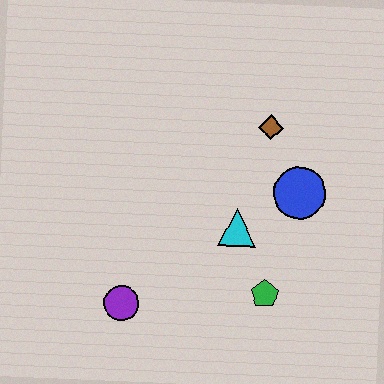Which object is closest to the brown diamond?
The blue circle is closest to the brown diamond.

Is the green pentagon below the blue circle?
Yes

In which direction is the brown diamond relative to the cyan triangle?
The brown diamond is above the cyan triangle.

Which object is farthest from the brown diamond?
The purple circle is farthest from the brown diamond.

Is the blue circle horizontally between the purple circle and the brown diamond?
No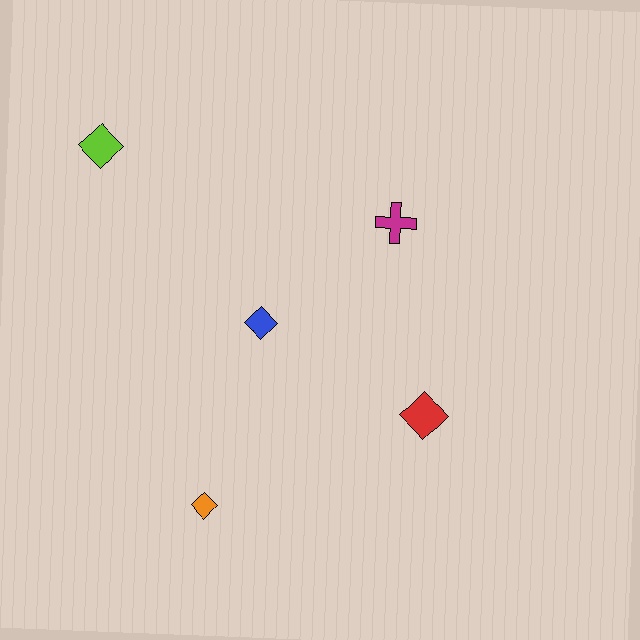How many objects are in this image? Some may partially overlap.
There are 5 objects.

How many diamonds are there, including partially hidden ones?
There are 4 diamonds.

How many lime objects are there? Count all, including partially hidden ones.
There is 1 lime object.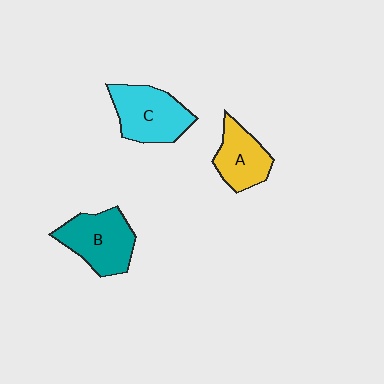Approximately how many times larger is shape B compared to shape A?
Approximately 1.3 times.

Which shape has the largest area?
Shape C (cyan).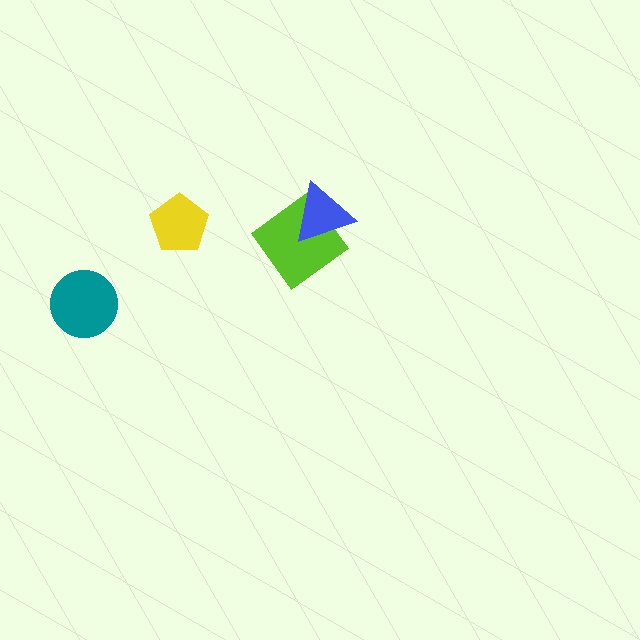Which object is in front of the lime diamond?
The blue triangle is in front of the lime diamond.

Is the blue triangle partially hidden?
No, no other shape covers it.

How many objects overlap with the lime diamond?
1 object overlaps with the lime diamond.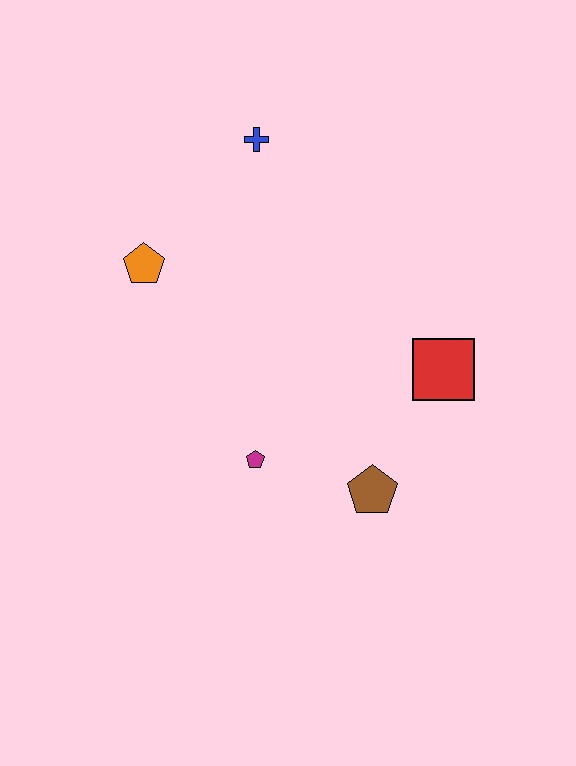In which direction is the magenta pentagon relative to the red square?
The magenta pentagon is to the left of the red square.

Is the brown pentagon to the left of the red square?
Yes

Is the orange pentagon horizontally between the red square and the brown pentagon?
No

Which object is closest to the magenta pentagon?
The brown pentagon is closest to the magenta pentagon.